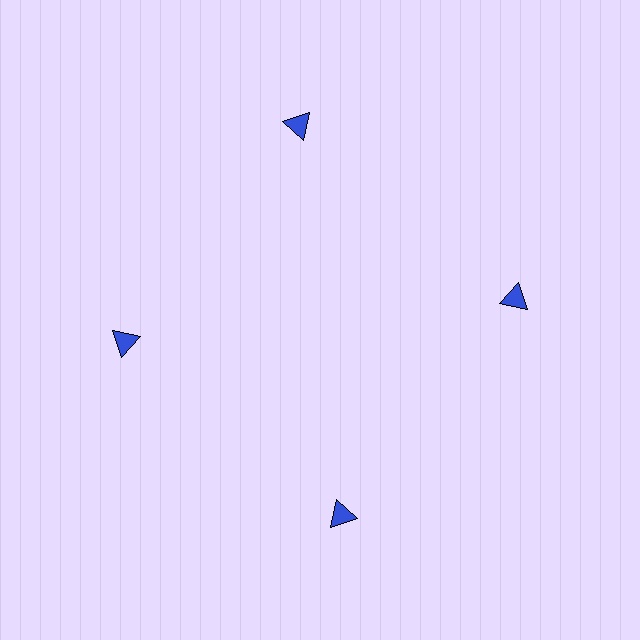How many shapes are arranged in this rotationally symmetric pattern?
There are 4 shapes, arranged in 4 groups of 1.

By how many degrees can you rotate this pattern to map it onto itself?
The pattern maps onto itself every 90 degrees of rotation.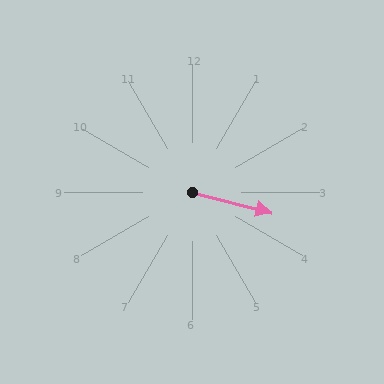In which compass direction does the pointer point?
East.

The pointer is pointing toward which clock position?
Roughly 3 o'clock.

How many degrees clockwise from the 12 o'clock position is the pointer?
Approximately 104 degrees.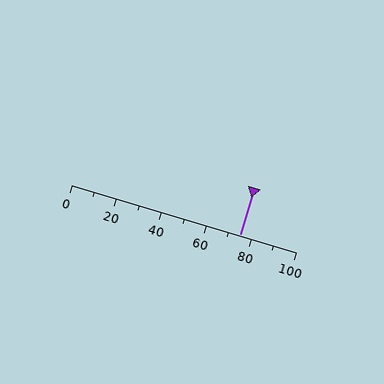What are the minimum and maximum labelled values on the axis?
The axis runs from 0 to 100.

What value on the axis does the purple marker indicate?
The marker indicates approximately 75.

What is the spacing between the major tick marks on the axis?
The major ticks are spaced 20 apart.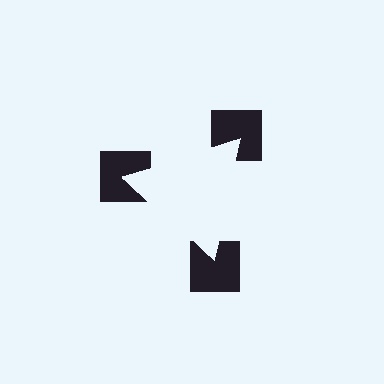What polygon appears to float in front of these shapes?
An illusory triangle — its edges are inferred from the aligned wedge cuts in the notched squares, not physically drawn.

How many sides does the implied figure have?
3 sides.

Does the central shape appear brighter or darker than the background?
It typically appears slightly brighter than the background, even though no actual brightness change is drawn.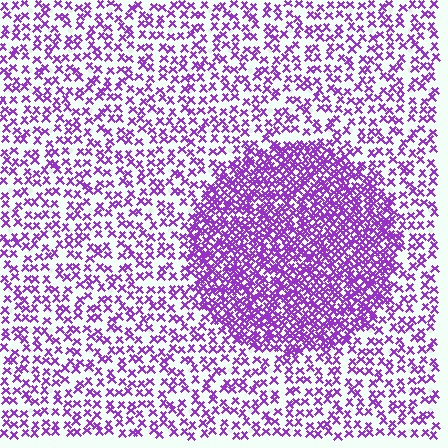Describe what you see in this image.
The image contains small purple elements arranged at two different densities. A circle-shaped region is visible where the elements are more densely packed than the surrounding area.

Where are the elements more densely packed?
The elements are more densely packed inside the circle boundary.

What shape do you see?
I see a circle.